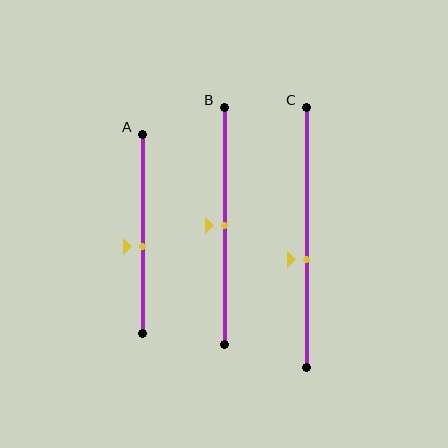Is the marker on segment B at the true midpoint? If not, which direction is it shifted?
Yes, the marker on segment B is at the true midpoint.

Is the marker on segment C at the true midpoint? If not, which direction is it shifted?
No, the marker on segment C is shifted downward by about 9% of the segment length.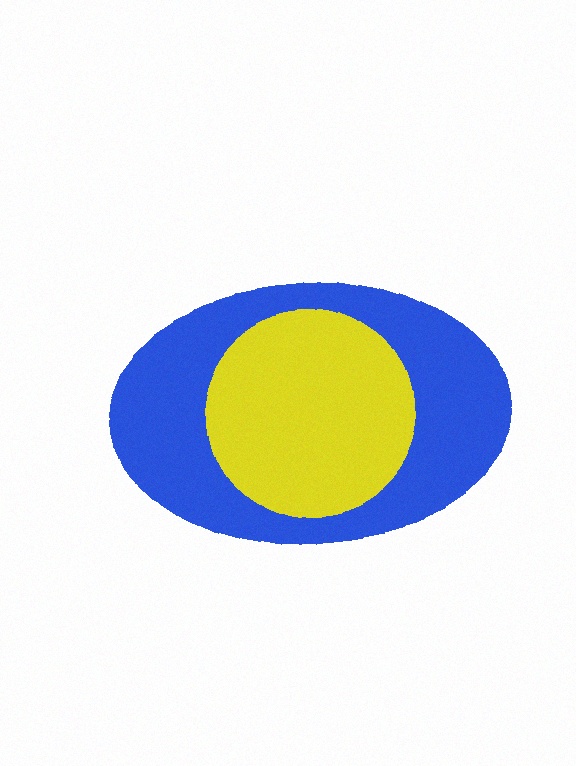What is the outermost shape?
The blue ellipse.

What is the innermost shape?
The yellow circle.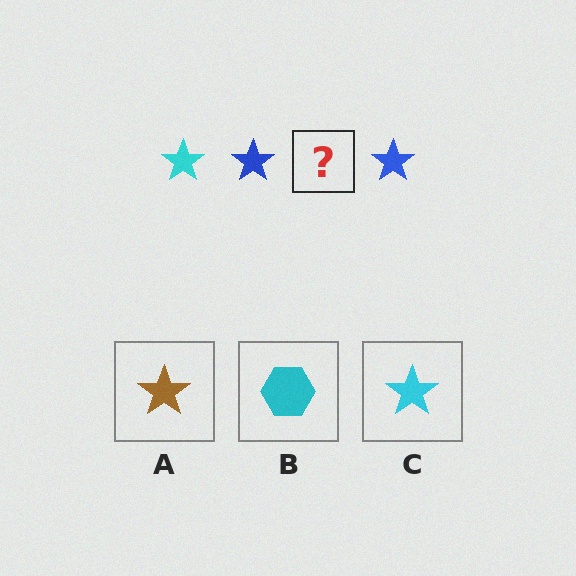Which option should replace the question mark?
Option C.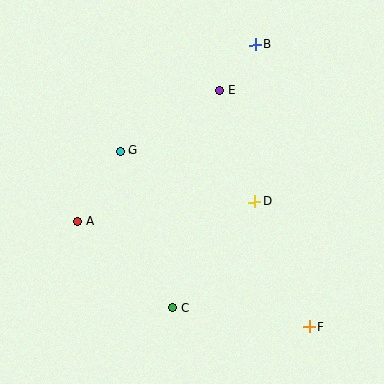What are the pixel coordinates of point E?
Point E is at (220, 90).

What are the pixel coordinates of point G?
Point G is at (120, 151).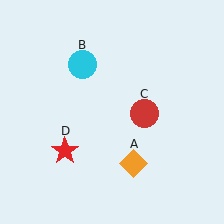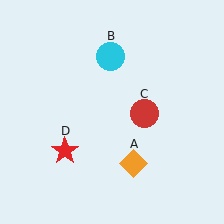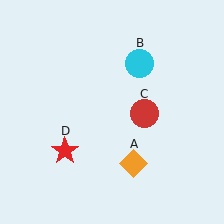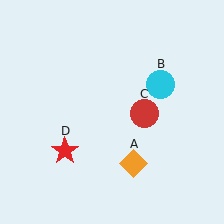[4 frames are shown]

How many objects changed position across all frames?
1 object changed position: cyan circle (object B).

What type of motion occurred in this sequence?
The cyan circle (object B) rotated clockwise around the center of the scene.